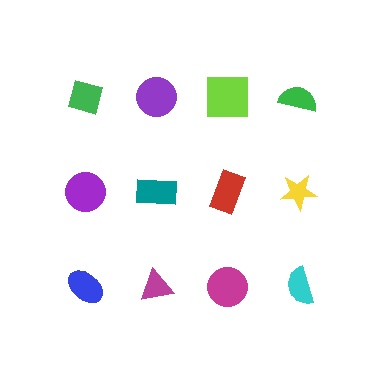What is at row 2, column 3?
A red rectangle.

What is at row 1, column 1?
A green diamond.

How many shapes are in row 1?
4 shapes.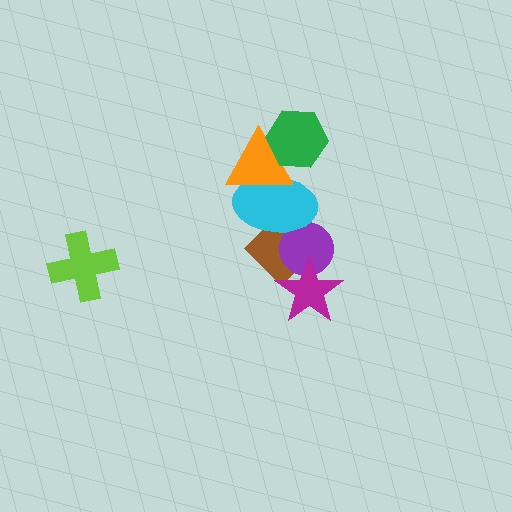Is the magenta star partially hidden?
No, no other shape covers it.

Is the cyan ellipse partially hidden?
Yes, it is partially covered by another shape.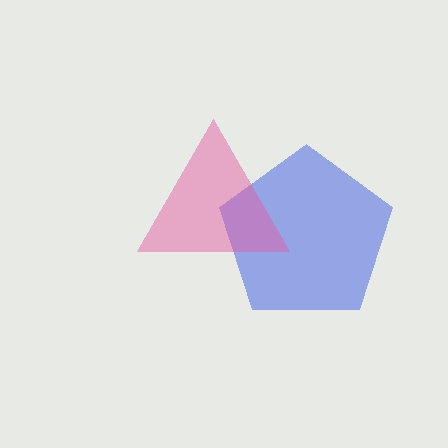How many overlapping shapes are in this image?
There are 2 overlapping shapes in the image.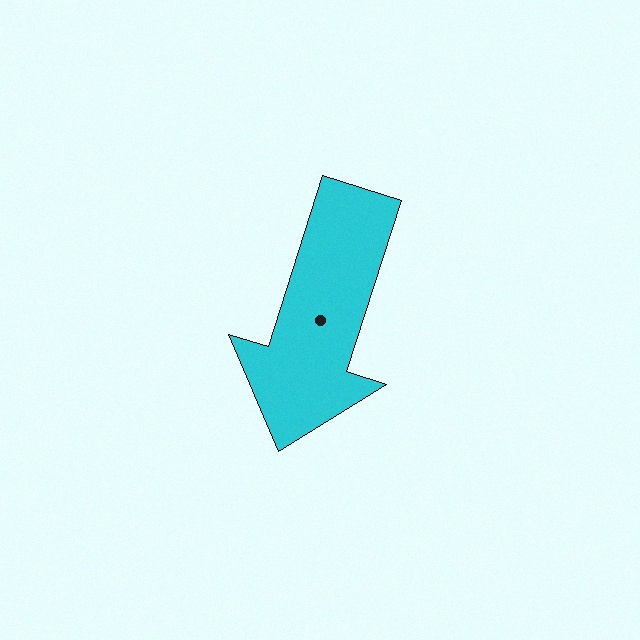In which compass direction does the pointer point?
South.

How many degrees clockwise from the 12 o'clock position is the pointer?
Approximately 198 degrees.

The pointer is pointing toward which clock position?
Roughly 7 o'clock.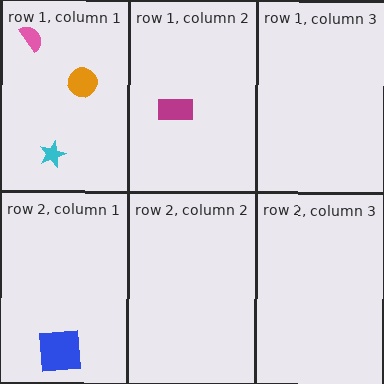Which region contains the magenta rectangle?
The row 1, column 2 region.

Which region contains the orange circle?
The row 1, column 1 region.